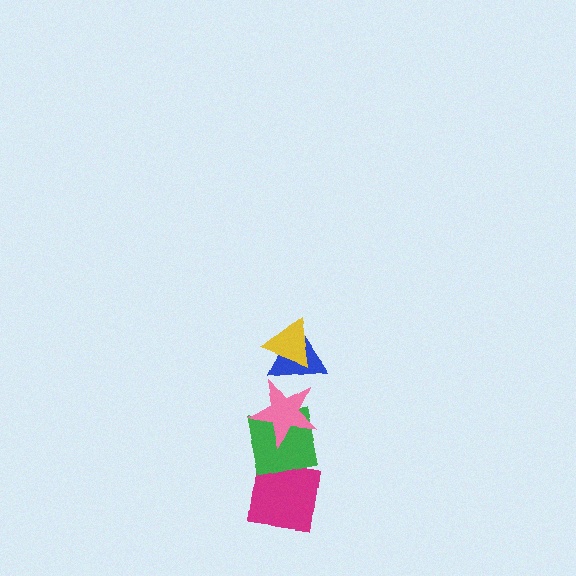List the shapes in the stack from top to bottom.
From top to bottom: the yellow triangle, the blue triangle, the pink star, the green square, the magenta square.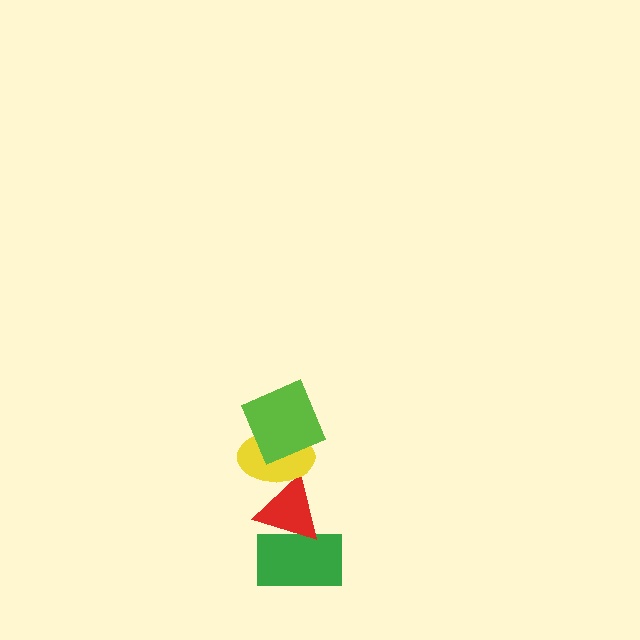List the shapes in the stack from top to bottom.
From top to bottom: the lime square, the yellow ellipse, the red triangle, the green rectangle.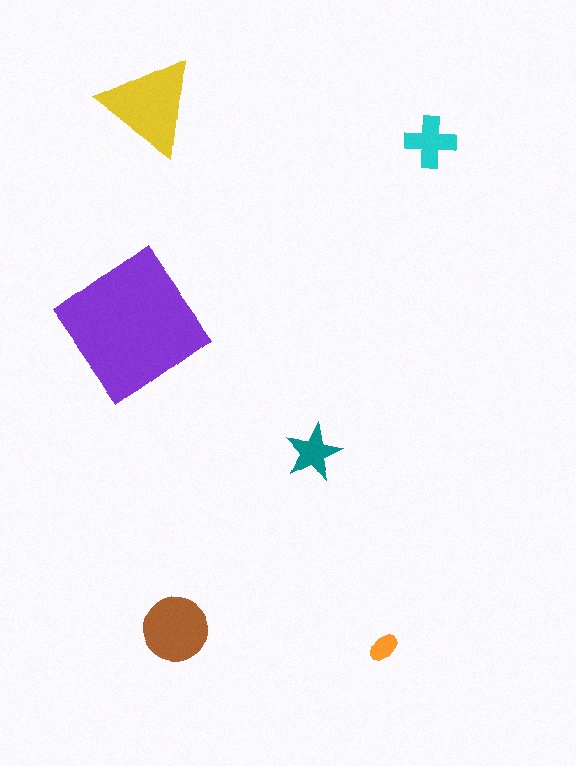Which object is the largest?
The purple diamond.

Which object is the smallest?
The orange ellipse.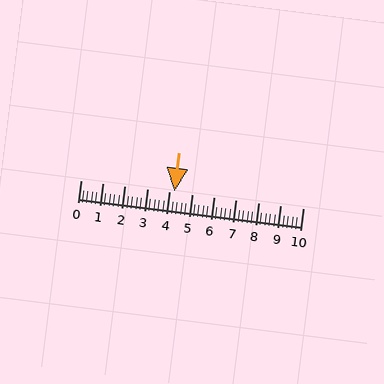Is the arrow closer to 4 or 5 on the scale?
The arrow is closer to 4.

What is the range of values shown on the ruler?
The ruler shows values from 0 to 10.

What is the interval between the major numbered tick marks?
The major tick marks are spaced 1 units apart.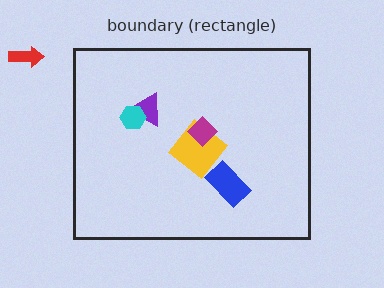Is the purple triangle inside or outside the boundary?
Inside.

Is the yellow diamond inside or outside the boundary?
Inside.